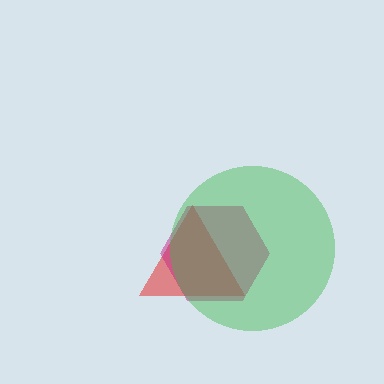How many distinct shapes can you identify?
There are 3 distinct shapes: a red triangle, a magenta hexagon, a green circle.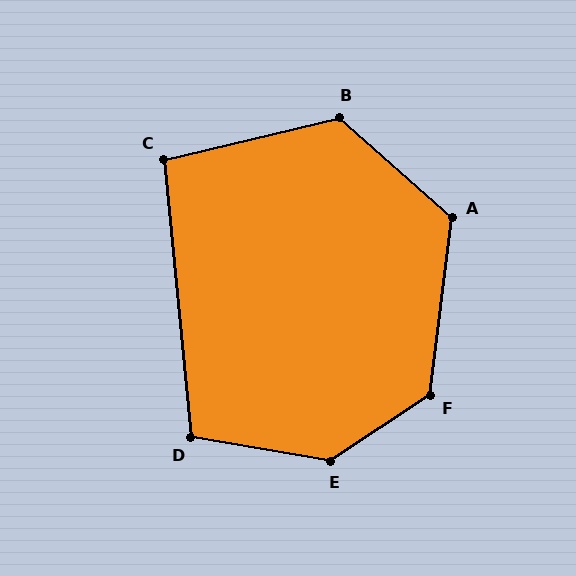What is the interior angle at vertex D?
Approximately 105 degrees (obtuse).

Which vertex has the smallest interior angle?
C, at approximately 98 degrees.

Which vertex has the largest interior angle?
E, at approximately 137 degrees.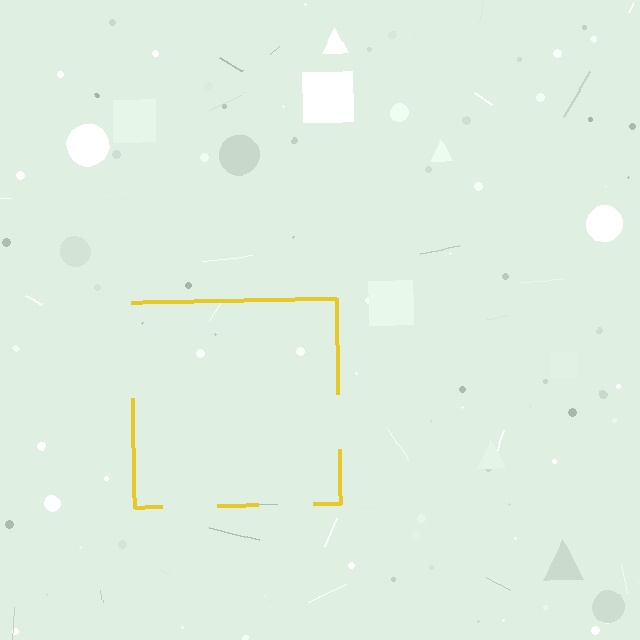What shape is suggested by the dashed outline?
The dashed outline suggests a square.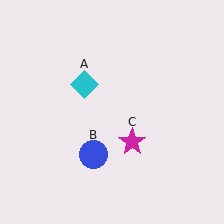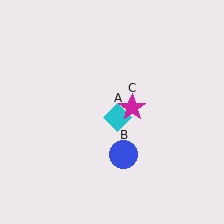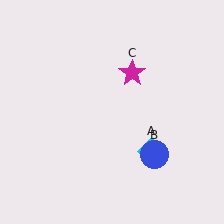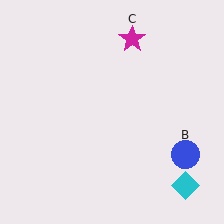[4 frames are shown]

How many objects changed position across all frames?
3 objects changed position: cyan diamond (object A), blue circle (object B), magenta star (object C).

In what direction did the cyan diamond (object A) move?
The cyan diamond (object A) moved down and to the right.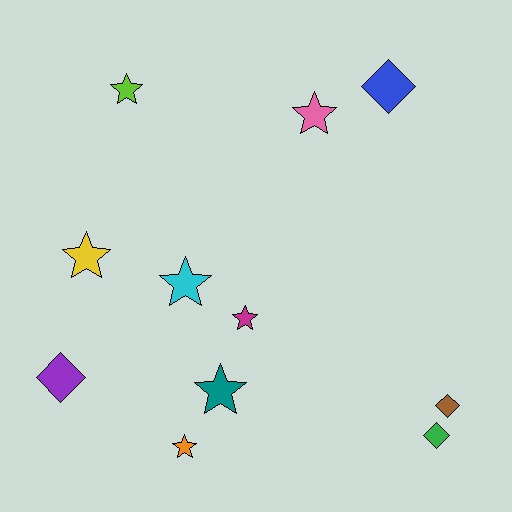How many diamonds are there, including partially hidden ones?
There are 4 diamonds.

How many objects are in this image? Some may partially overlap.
There are 11 objects.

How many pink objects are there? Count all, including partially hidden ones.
There is 1 pink object.